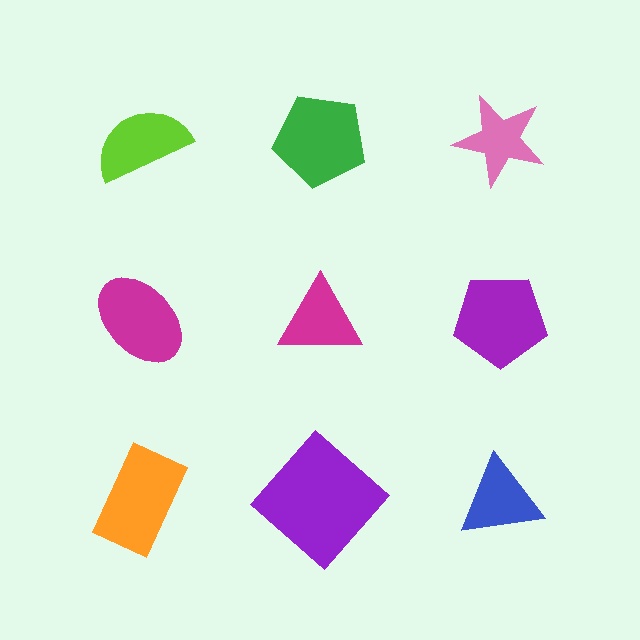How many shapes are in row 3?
3 shapes.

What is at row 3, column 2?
A purple diamond.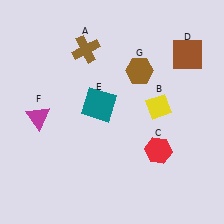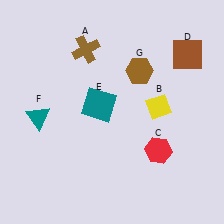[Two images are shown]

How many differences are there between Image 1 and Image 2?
There is 1 difference between the two images.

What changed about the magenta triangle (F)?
In Image 1, F is magenta. In Image 2, it changed to teal.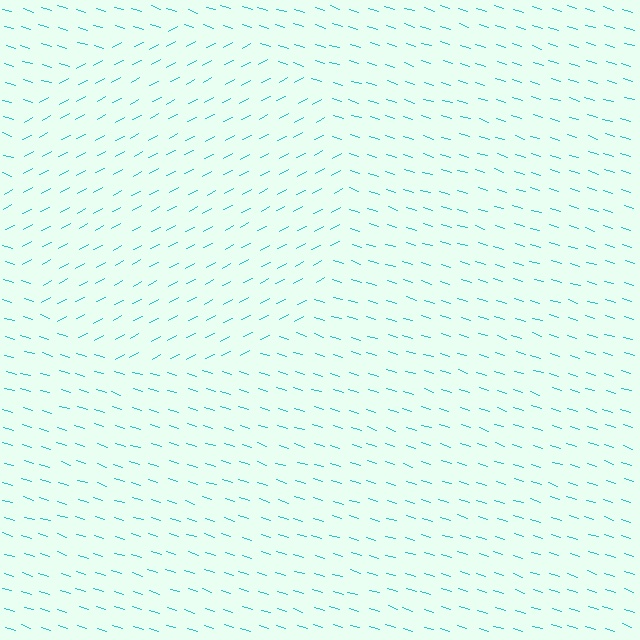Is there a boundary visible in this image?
Yes, there is a texture boundary formed by a change in line orientation.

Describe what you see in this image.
The image is filled with small cyan line segments. A circle region in the image has lines oriented differently from the surrounding lines, creating a visible texture boundary.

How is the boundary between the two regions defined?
The boundary is defined purely by a change in line orientation (approximately 45 degrees difference). All lines are the same color and thickness.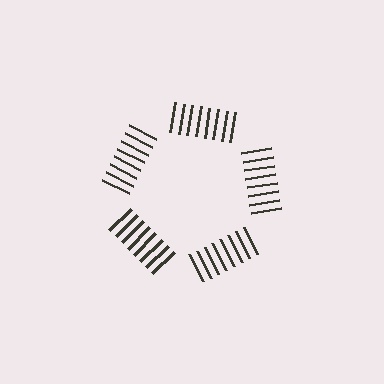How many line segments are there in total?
40 — 8 along each of the 5 edges.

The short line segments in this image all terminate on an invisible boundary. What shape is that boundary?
An illusory pentagon — the line segments terminate on its edges but no continuous stroke is drawn.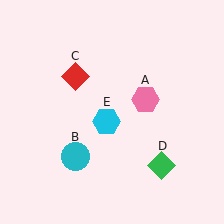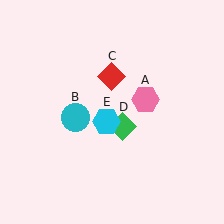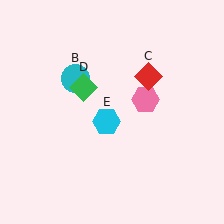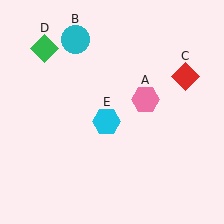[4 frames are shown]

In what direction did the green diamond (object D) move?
The green diamond (object D) moved up and to the left.